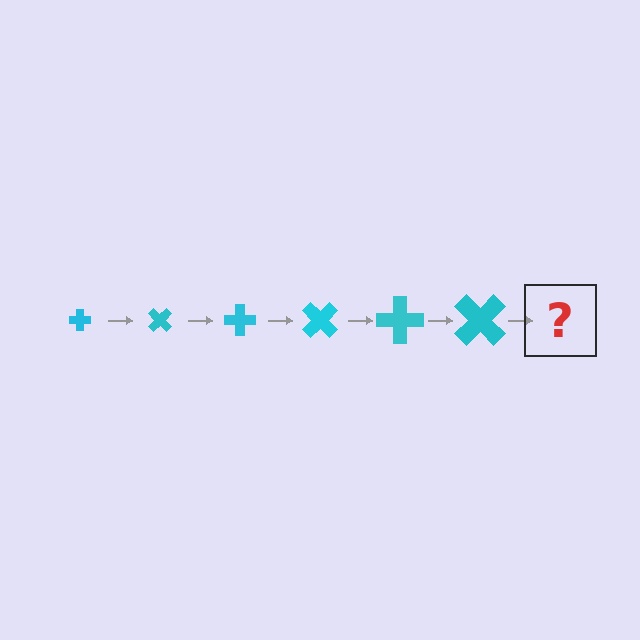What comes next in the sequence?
The next element should be a cross, larger than the previous one and rotated 270 degrees from the start.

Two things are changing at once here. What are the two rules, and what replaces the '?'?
The two rules are that the cross grows larger each step and it rotates 45 degrees each step. The '?' should be a cross, larger than the previous one and rotated 270 degrees from the start.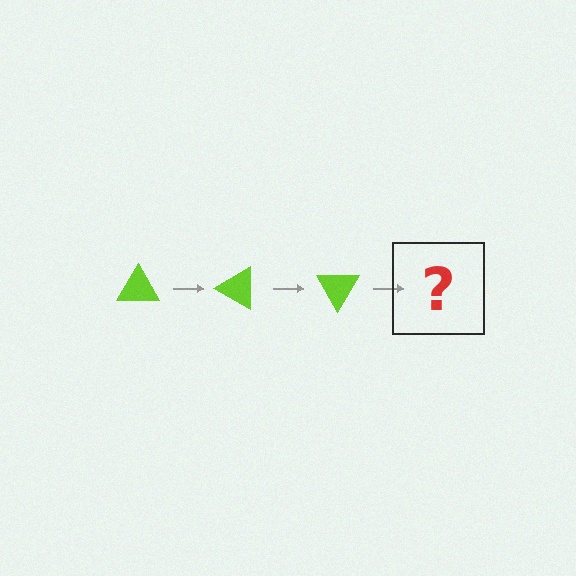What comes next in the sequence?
The next element should be a lime triangle rotated 90 degrees.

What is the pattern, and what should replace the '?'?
The pattern is that the triangle rotates 30 degrees each step. The '?' should be a lime triangle rotated 90 degrees.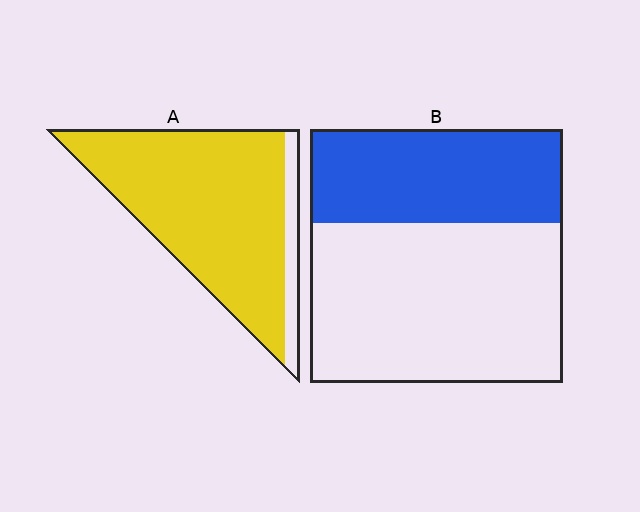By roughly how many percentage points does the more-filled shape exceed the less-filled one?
By roughly 50 percentage points (A over B).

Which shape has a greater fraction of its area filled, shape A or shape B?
Shape A.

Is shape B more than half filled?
No.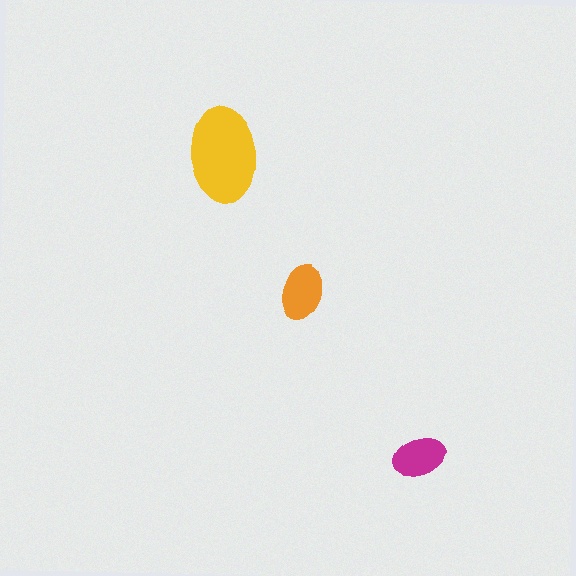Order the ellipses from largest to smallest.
the yellow one, the orange one, the magenta one.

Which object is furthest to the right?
The magenta ellipse is rightmost.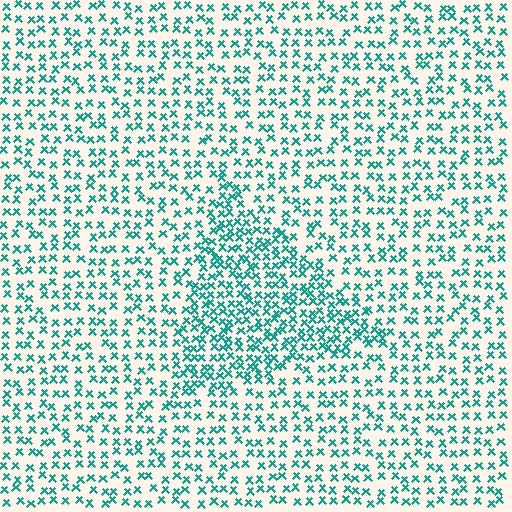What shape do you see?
I see a triangle.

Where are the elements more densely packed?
The elements are more densely packed inside the triangle boundary.